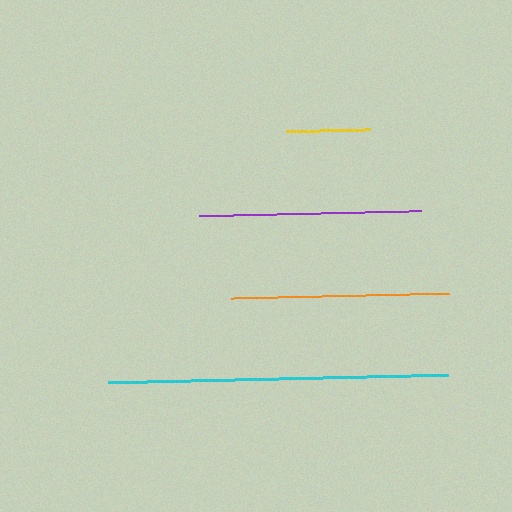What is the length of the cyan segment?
The cyan segment is approximately 340 pixels long.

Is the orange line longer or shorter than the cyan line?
The cyan line is longer than the orange line.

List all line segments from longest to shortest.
From longest to shortest: cyan, purple, orange, yellow.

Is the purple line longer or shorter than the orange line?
The purple line is longer than the orange line.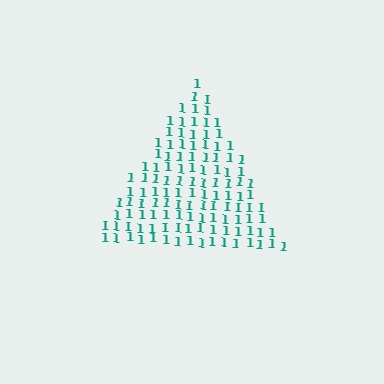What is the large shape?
The large shape is a triangle.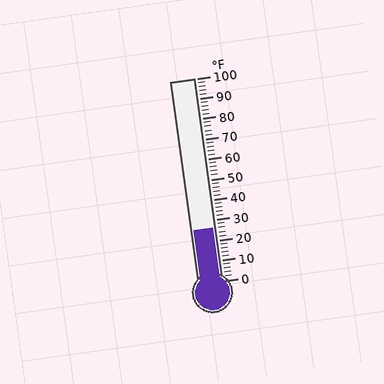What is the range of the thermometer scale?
The thermometer scale ranges from 0°F to 100°F.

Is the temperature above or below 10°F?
The temperature is above 10°F.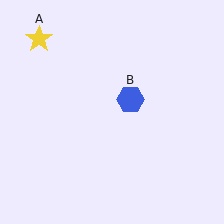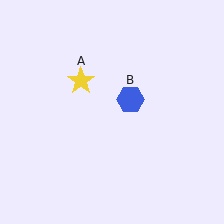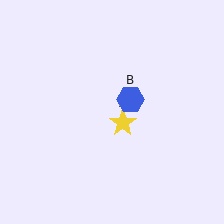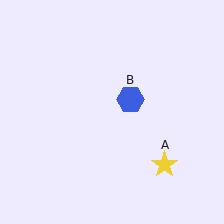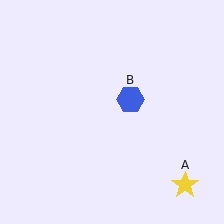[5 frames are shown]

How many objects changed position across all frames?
1 object changed position: yellow star (object A).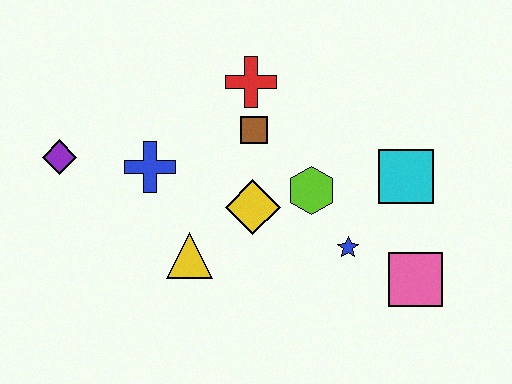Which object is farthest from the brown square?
The pink square is farthest from the brown square.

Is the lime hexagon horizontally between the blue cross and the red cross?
No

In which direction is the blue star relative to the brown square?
The blue star is below the brown square.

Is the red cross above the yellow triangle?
Yes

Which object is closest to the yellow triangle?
The yellow diamond is closest to the yellow triangle.